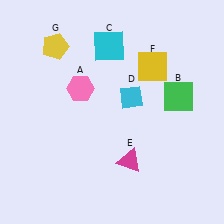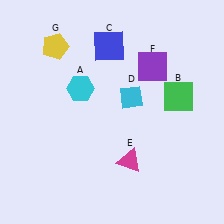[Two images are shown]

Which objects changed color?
A changed from pink to cyan. C changed from cyan to blue. F changed from yellow to purple.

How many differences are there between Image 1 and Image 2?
There are 3 differences between the two images.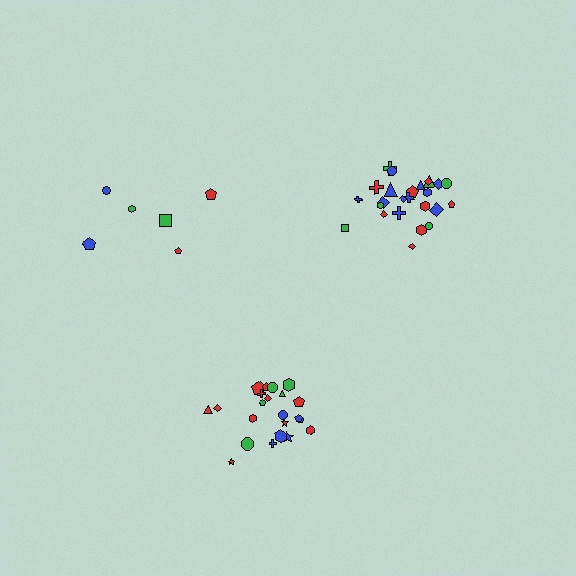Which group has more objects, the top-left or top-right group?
The top-right group.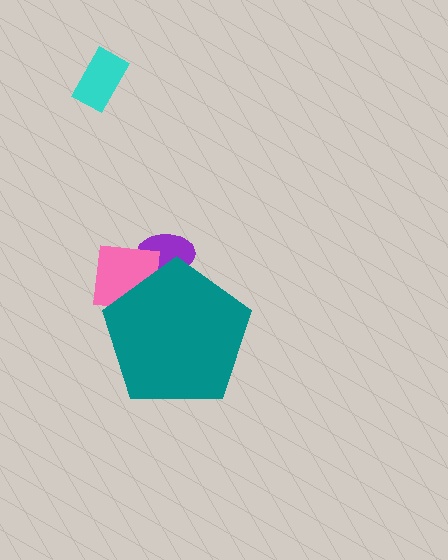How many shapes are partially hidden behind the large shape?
2 shapes are partially hidden.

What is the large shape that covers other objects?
A teal pentagon.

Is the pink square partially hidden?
Yes, the pink square is partially hidden behind the teal pentagon.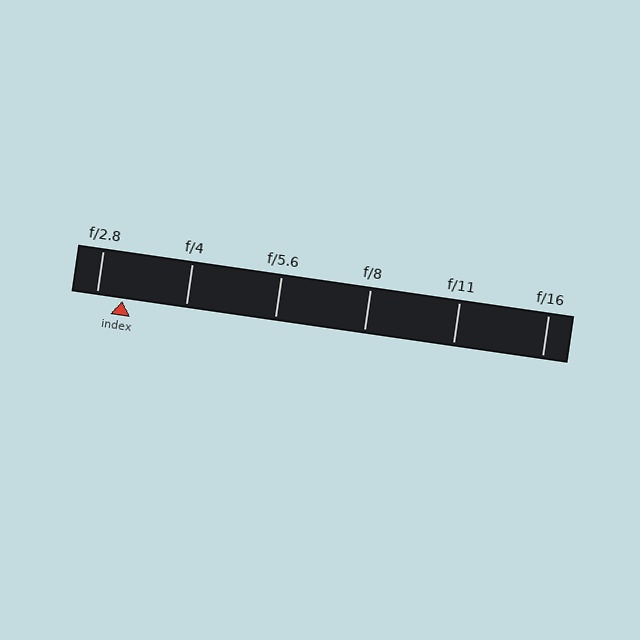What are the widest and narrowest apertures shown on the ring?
The widest aperture shown is f/2.8 and the narrowest is f/16.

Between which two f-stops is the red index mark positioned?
The index mark is between f/2.8 and f/4.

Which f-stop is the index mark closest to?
The index mark is closest to f/2.8.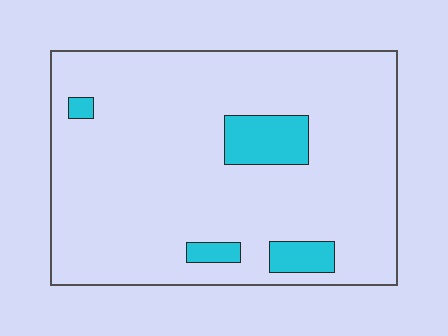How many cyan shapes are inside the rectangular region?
4.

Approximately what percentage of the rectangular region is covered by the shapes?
Approximately 10%.